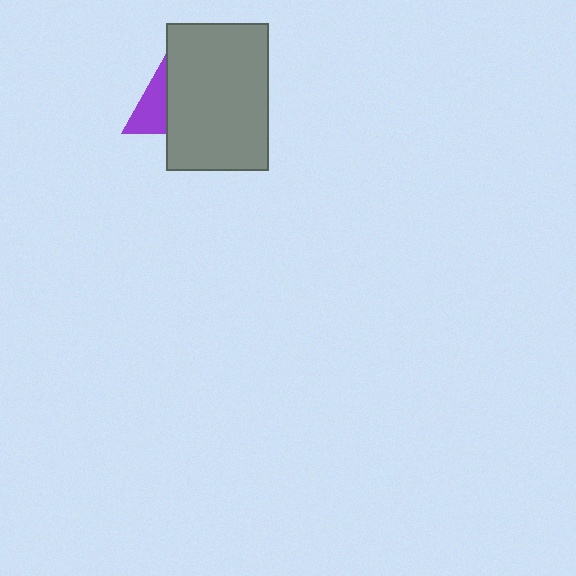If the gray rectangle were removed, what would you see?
You would see the complete purple triangle.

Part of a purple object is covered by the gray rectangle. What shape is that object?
It is a triangle.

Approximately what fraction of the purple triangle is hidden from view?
Roughly 53% of the purple triangle is hidden behind the gray rectangle.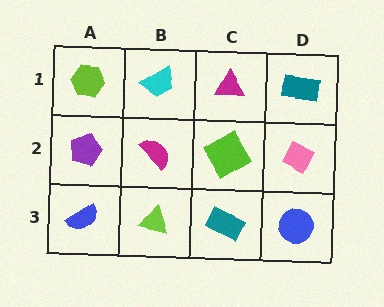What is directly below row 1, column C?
A lime diamond.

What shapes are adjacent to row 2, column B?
A cyan trapezoid (row 1, column B), a lime triangle (row 3, column B), a purple pentagon (row 2, column A), a lime diamond (row 2, column C).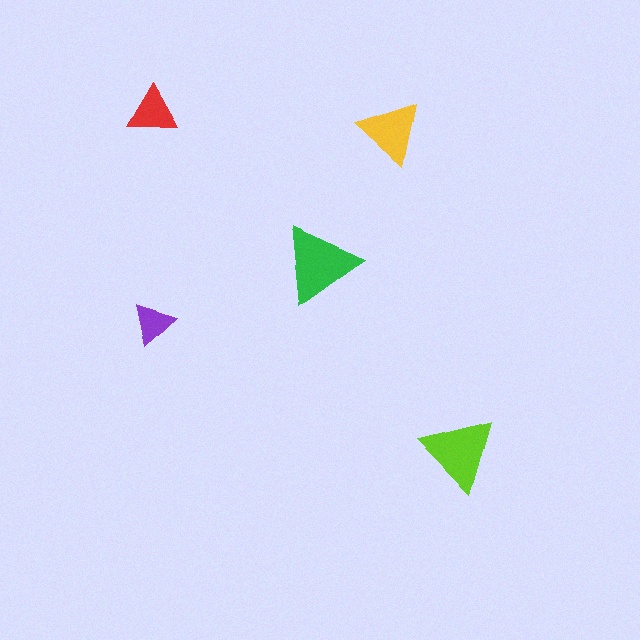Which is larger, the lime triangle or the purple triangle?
The lime one.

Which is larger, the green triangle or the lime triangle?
The green one.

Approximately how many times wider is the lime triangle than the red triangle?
About 1.5 times wider.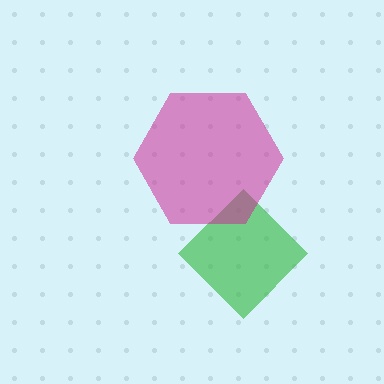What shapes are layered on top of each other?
The layered shapes are: a green diamond, a magenta hexagon.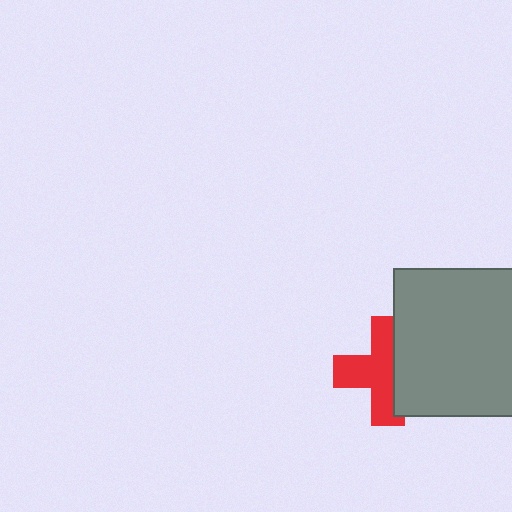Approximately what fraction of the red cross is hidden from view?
Roughly 40% of the red cross is hidden behind the gray rectangle.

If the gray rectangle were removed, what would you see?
You would see the complete red cross.